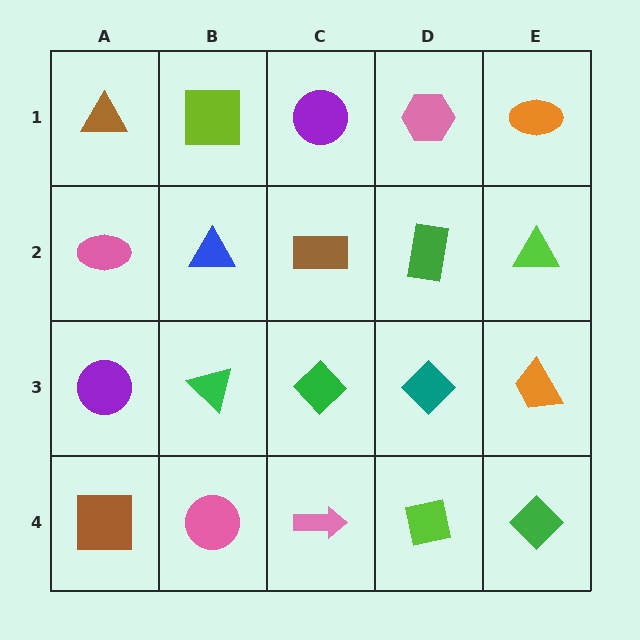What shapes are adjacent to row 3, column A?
A pink ellipse (row 2, column A), a brown square (row 4, column A), a green triangle (row 3, column B).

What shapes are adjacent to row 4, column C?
A green diamond (row 3, column C), a pink circle (row 4, column B), a lime square (row 4, column D).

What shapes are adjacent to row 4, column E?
An orange trapezoid (row 3, column E), a lime square (row 4, column D).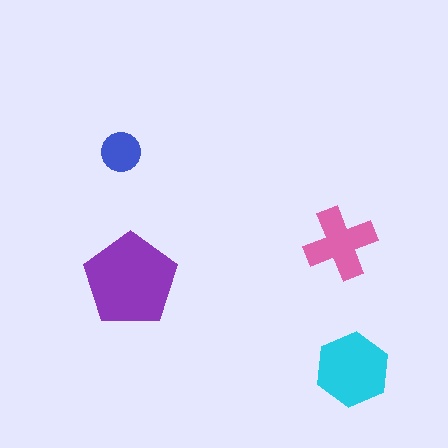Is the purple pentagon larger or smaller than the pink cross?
Larger.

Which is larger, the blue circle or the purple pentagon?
The purple pentagon.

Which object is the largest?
The purple pentagon.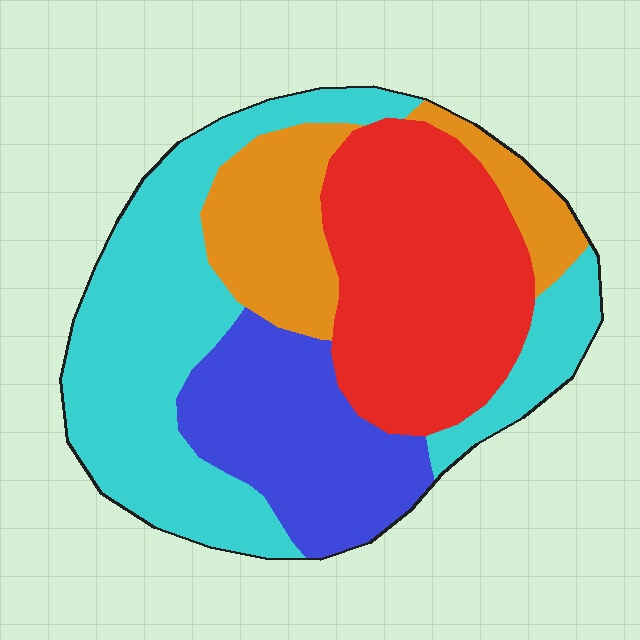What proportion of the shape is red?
Red takes up about one quarter (1/4) of the shape.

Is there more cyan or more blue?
Cyan.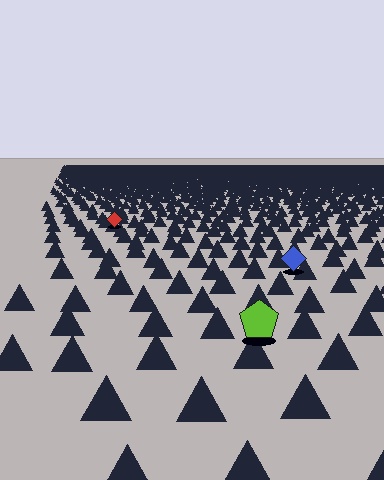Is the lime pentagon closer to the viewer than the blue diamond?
Yes. The lime pentagon is closer — you can tell from the texture gradient: the ground texture is coarser near it.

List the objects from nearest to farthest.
From nearest to farthest: the lime pentagon, the blue diamond, the red diamond.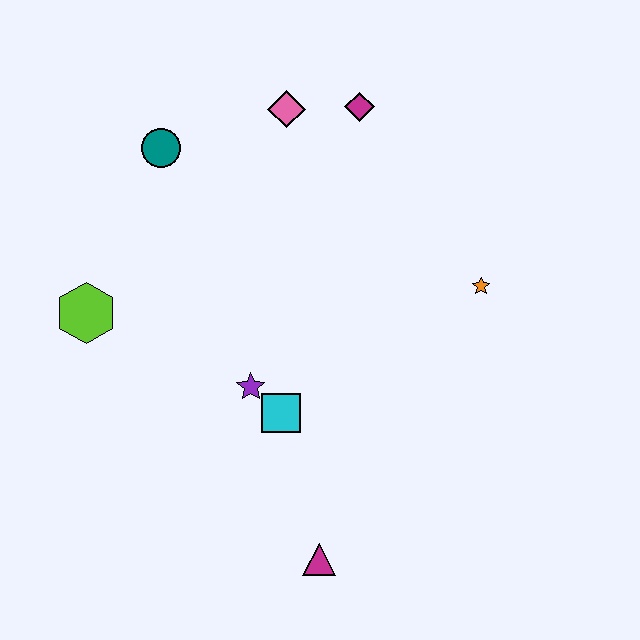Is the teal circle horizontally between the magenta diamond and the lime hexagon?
Yes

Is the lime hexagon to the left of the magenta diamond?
Yes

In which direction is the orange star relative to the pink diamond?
The orange star is to the right of the pink diamond.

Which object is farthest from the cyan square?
The magenta diamond is farthest from the cyan square.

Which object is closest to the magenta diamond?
The pink diamond is closest to the magenta diamond.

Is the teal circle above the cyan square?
Yes